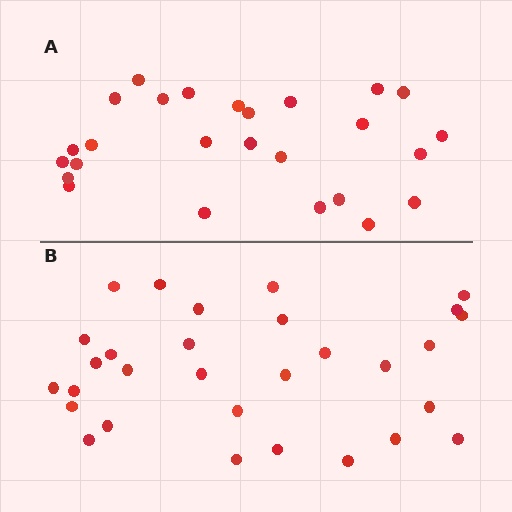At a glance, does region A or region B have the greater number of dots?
Region B (the bottom region) has more dots.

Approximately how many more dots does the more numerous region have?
Region B has about 4 more dots than region A.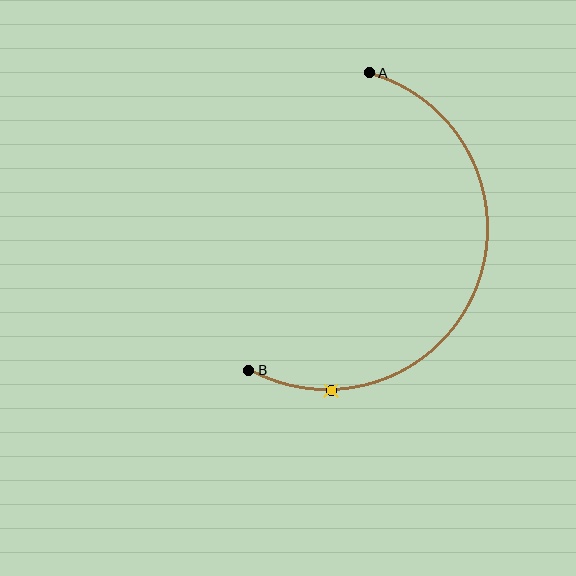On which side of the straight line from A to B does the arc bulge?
The arc bulges to the right of the straight line connecting A and B.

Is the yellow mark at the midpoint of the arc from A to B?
No. The yellow mark lies on the arc but is closer to endpoint B. The arc midpoint would be at the point on the curve equidistant along the arc from both A and B.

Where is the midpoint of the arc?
The arc midpoint is the point on the curve farthest from the straight line joining A and B. It sits to the right of that line.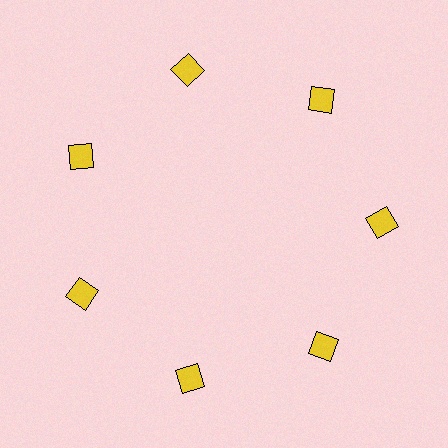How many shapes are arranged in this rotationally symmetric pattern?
There are 7 shapes, arranged in 7 groups of 1.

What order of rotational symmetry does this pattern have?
This pattern has 7-fold rotational symmetry.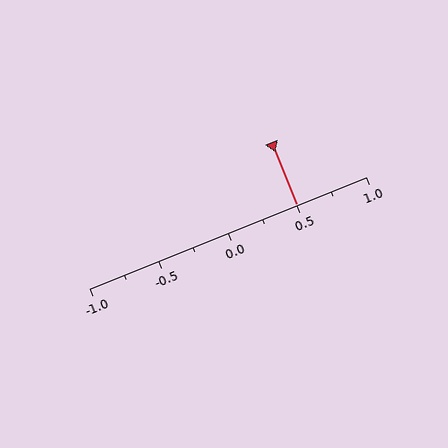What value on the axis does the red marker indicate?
The marker indicates approximately 0.5.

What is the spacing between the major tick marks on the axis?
The major ticks are spaced 0.5 apart.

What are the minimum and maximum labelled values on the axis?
The axis runs from -1.0 to 1.0.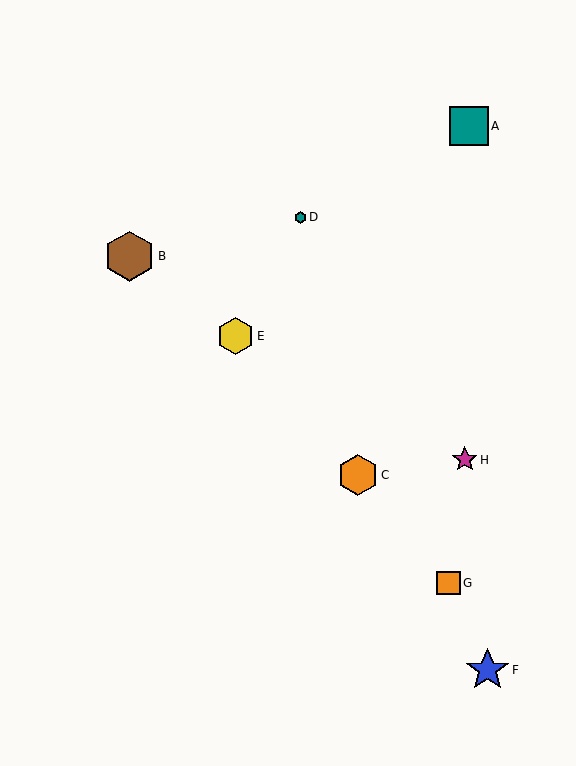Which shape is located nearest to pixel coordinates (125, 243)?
The brown hexagon (labeled B) at (130, 256) is nearest to that location.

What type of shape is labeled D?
Shape D is a teal hexagon.